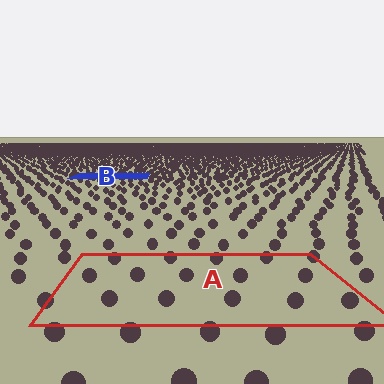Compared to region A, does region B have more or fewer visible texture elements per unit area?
Region B has more texture elements per unit area — they are packed more densely because it is farther away.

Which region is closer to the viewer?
Region A is closer. The texture elements there are larger and more spread out.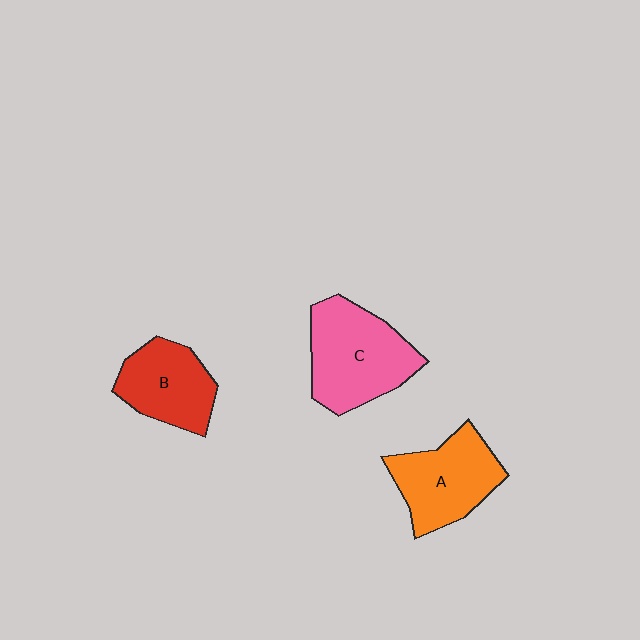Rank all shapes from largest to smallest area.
From largest to smallest: C (pink), A (orange), B (red).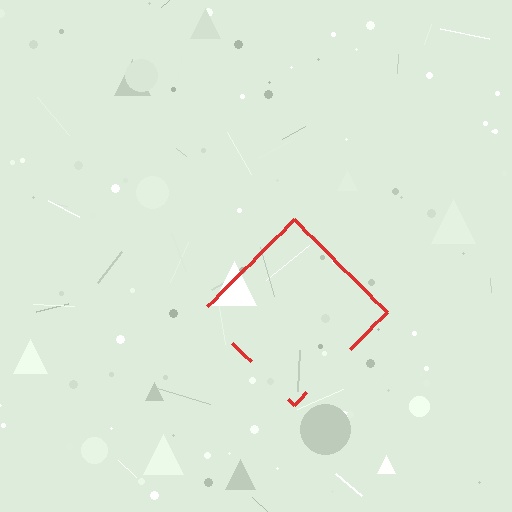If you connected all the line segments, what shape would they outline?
They would outline a diamond.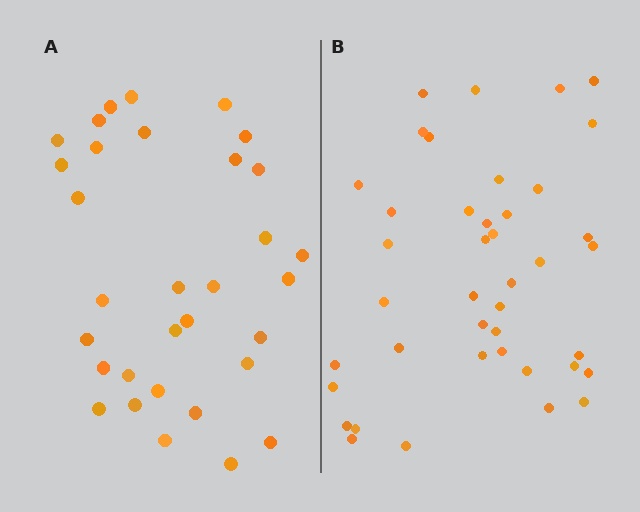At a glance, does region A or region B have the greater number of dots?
Region B (the right region) has more dots.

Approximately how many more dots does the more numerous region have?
Region B has roughly 8 or so more dots than region A.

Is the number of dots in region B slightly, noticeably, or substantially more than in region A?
Region B has noticeably more, but not dramatically so. The ratio is roughly 1.3 to 1.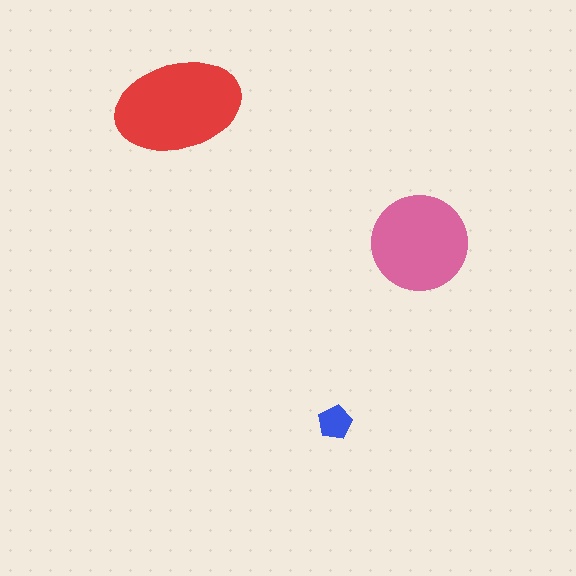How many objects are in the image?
There are 3 objects in the image.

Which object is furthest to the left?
The red ellipse is leftmost.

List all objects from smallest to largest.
The blue pentagon, the pink circle, the red ellipse.